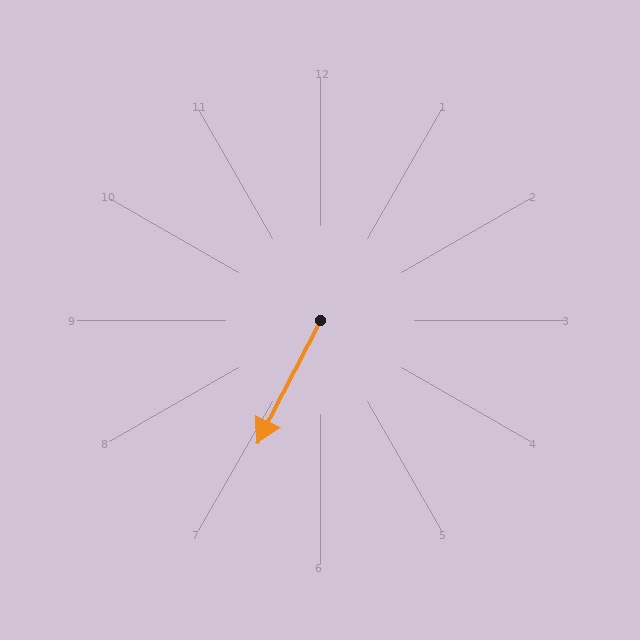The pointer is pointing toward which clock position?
Roughly 7 o'clock.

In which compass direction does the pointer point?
Southwest.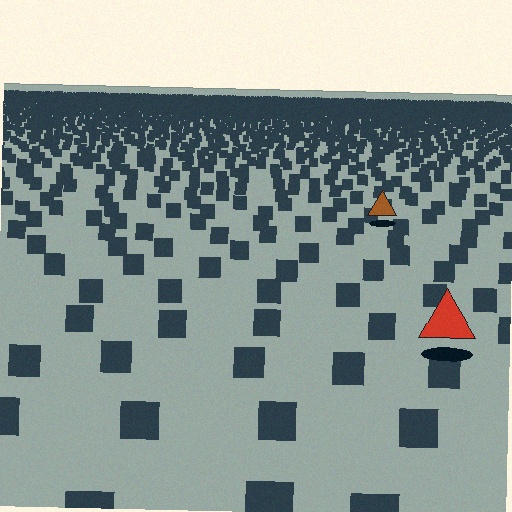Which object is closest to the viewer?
The red triangle is closest. The texture marks near it are larger and more spread out.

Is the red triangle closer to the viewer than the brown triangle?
Yes. The red triangle is closer — you can tell from the texture gradient: the ground texture is coarser near it.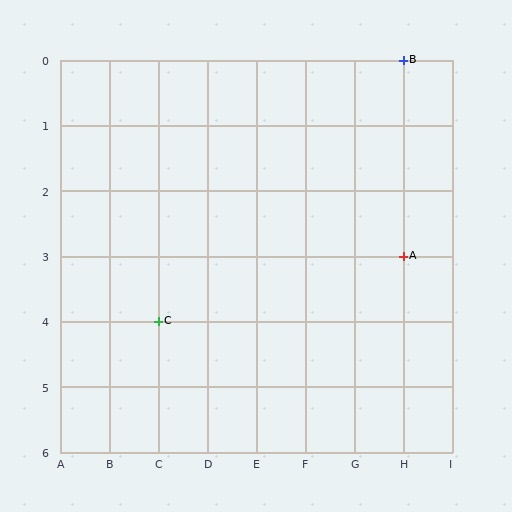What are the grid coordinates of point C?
Point C is at grid coordinates (C, 4).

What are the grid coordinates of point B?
Point B is at grid coordinates (H, 0).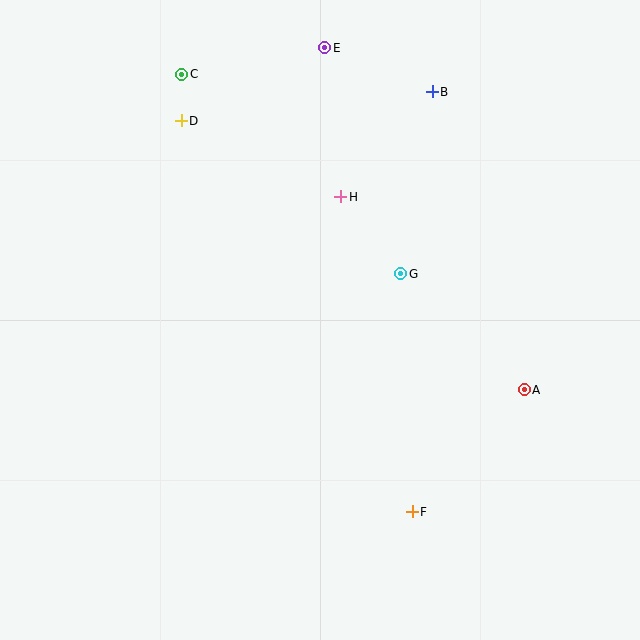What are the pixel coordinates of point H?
Point H is at (341, 197).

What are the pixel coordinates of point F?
Point F is at (412, 512).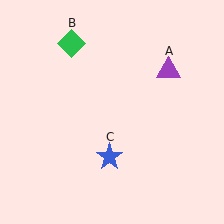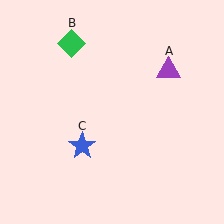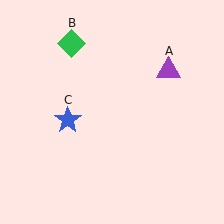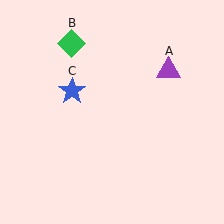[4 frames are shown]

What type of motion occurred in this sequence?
The blue star (object C) rotated clockwise around the center of the scene.